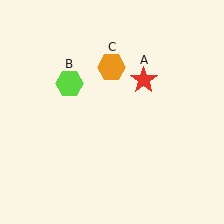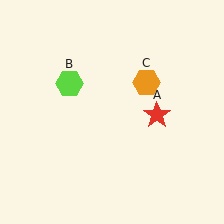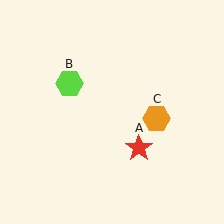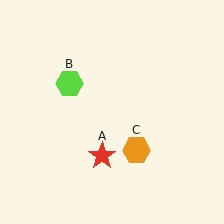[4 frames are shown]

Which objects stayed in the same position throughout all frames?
Lime hexagon (object B) remained stationary.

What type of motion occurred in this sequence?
The red star (object A), orange hexagon (object C) rotated clockwise around the center of the scene.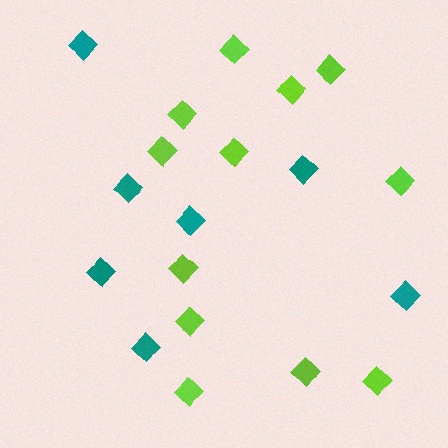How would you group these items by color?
There are 2 groups: one group of lime diamonds (12) and one group of teal diamonds (7).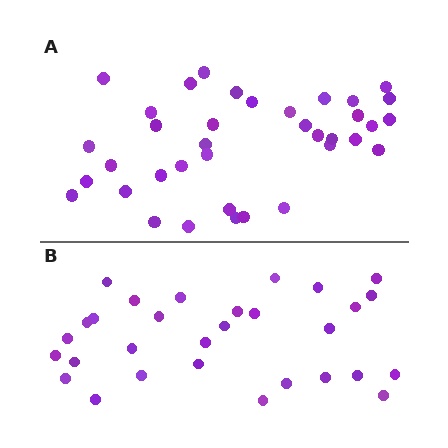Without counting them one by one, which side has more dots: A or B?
Region A (the top region) has more dots.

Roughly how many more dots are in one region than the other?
Region A has roughly 8 or so more dots than region B.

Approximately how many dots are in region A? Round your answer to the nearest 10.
About 40 dots. (The exact count is 37, which rounds to 40.)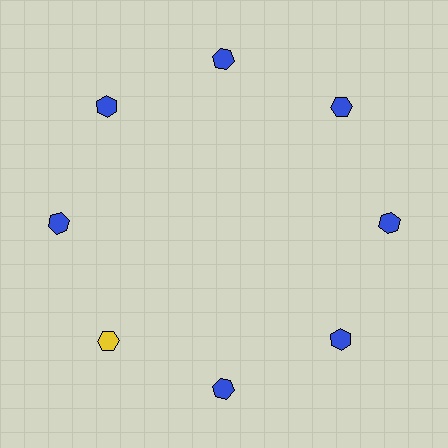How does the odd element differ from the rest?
It has a different color: yellow instead of blue.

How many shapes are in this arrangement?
There are 8 shapes arranged in a ring pattern.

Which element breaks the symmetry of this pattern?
The yellow hexagon at roughly the 8 o'clock position breaks the symmetry. All other shapes are blue hexagons.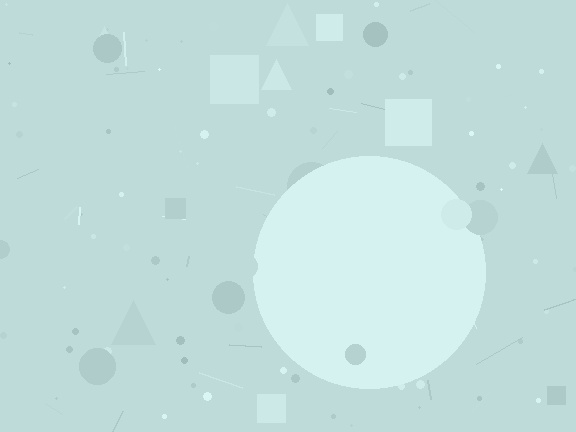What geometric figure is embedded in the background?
A circle is embedded in the background.